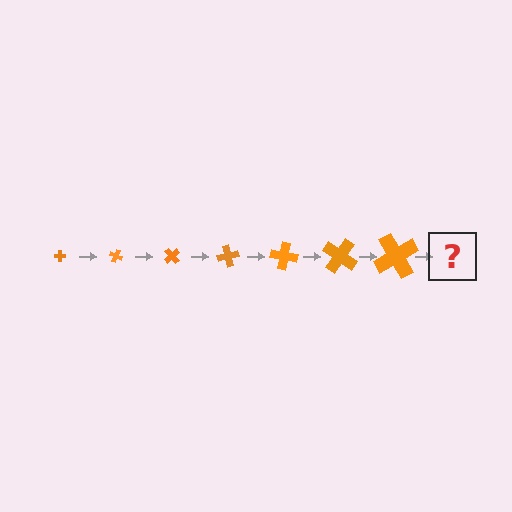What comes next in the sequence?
The next element should be a cross, larger than the previous one and rotated 175 degrees from the start.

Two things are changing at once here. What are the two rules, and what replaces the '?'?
The two rules are that the cross grows larger each step and it rotates 25 degrees each step. The '?' should be a cross, larger than the previous one and rotated 175 degrees from the start.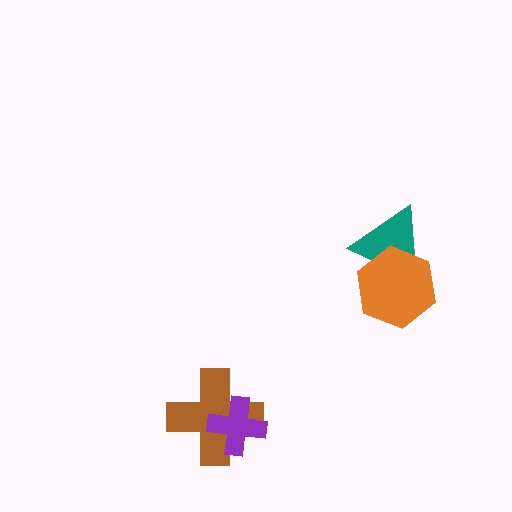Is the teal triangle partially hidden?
Yes, it is partially covered by another shape.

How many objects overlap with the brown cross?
1 object overlaps with the brown cross.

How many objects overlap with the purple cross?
1 object overlaps with the purple cross.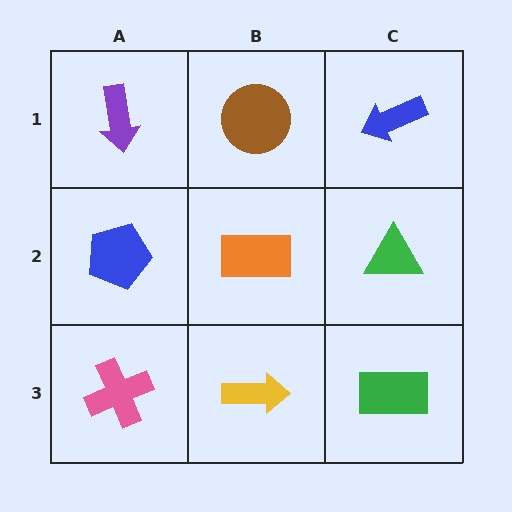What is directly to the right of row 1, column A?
A brown circle.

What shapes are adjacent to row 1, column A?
A blue pentagon (row 2, column A), a brown circle (row 1, column B).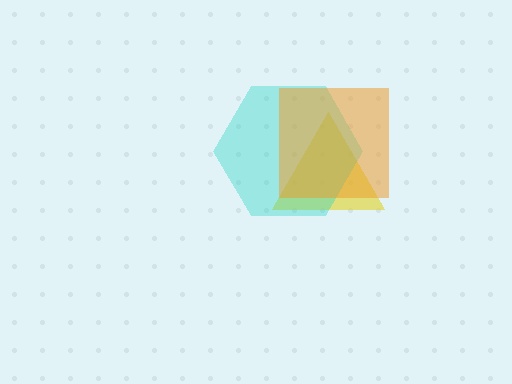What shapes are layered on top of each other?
The layered shapes are: a yellow triangle, a cyan hexagon, an orange square.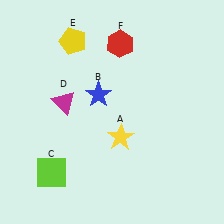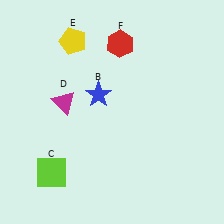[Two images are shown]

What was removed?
The yellow star (A) was removed in Image 2.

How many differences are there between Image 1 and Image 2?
There is 1 difference between the two images.